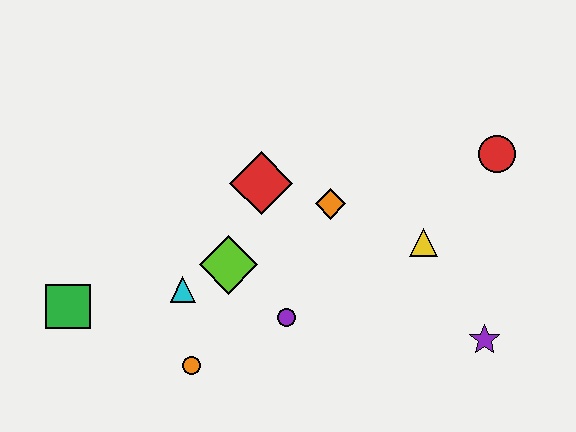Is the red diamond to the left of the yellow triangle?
Yes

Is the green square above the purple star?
Yes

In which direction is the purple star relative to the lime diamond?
The purple star is to the right of the lime diamond.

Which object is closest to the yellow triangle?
The orange diamond is closest to the yellow triangle.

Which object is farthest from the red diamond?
The purple star is farthest from the red diamond.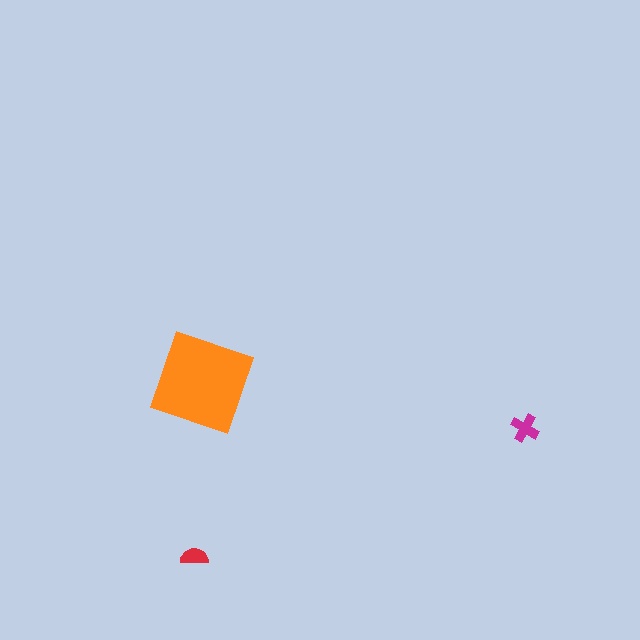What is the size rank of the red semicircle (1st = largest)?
3rd.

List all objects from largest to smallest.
The orange diamond, the magenta cross, the red semicircle.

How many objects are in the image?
There are 3 objects in the image.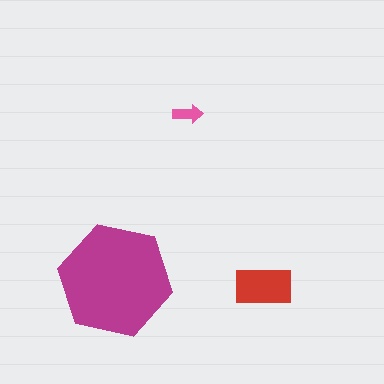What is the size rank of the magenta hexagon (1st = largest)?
1st.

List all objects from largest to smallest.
The magenta hexagon, the red rectangle, the pink arrow.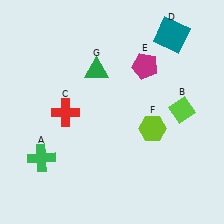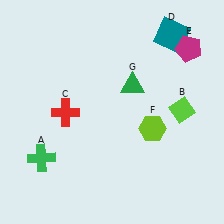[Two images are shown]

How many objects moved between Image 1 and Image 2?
2 objects moved between the two images.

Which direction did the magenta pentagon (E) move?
The magenta pentagon (E) moved right.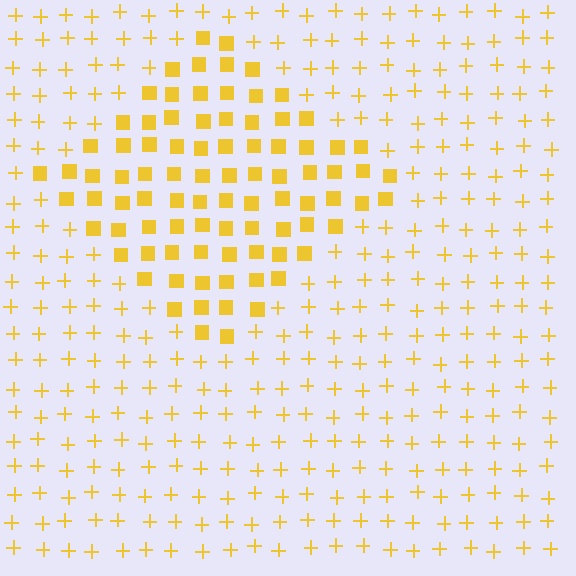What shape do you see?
I see a diamond.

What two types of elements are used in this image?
The image uses squares inside the diamond region and plus signs outside it.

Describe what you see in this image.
The image is filled with small yellow elements arranged in a uniform grid. A diamond-shaped region contains squares, while the surrounding area contains plus signs. The boundary is defined purely by the change in element shape.